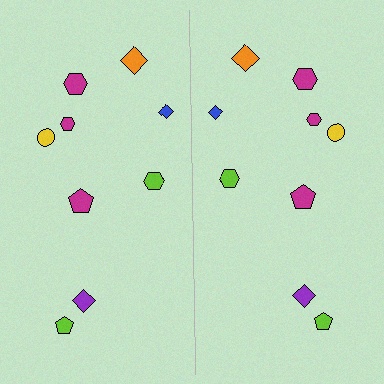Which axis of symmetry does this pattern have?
The pattern has a vertical axis of symmetry running through the center of the image.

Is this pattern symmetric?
Yes, this pattern has bilateral (reflection) symmetry.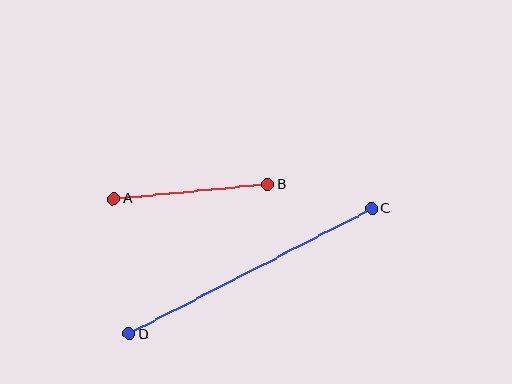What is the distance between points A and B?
The distance is approximately 154 pixels.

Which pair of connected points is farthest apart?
Points C and D are farthest apart.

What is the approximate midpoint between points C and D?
The midpoint is at approximately (250, 271) pixels.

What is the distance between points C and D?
The distance is approximately 273 pixels.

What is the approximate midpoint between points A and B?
The midpoint is at approximately (191, 191) pixels.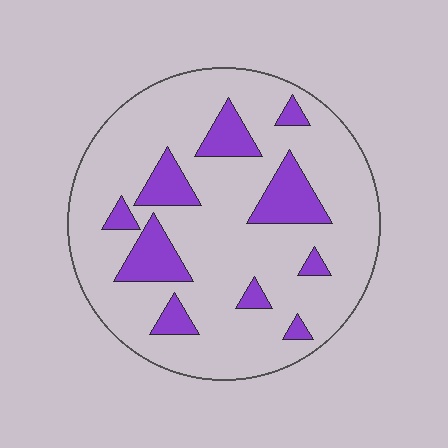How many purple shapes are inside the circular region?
10.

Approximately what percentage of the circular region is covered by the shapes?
Approximately 20%.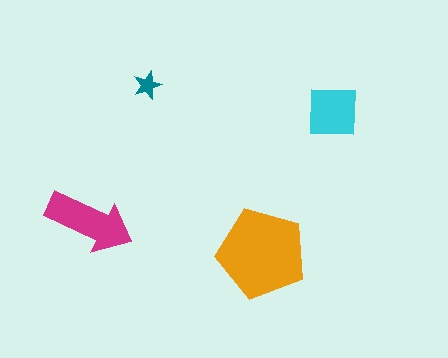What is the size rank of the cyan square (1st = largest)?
3rd.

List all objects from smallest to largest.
The teal star, the cyan square, the magenta arrow, the orange pentagon.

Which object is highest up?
The teal star is topmost.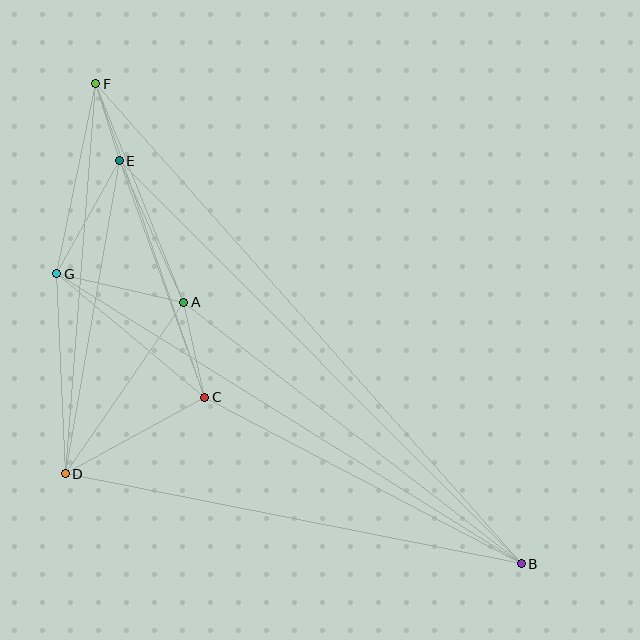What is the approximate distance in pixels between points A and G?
The distance between A and G is approximately 130 pixels.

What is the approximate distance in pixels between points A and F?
The distance between A and F is approximately 236 pixels.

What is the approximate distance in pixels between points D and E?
The distance between D and E is approximately 318 pixels.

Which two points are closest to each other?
Points E and F are closest to each other.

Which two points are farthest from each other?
Points B and F are farthest from each other.